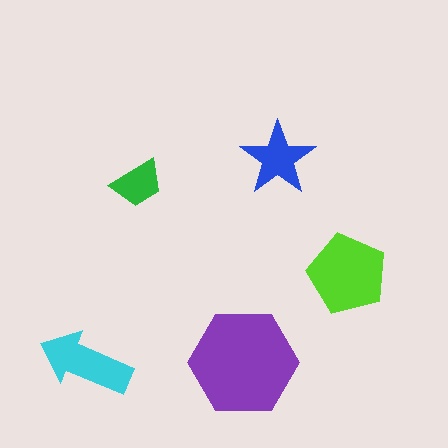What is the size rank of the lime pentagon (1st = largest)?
2nd.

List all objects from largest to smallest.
The purple hexagon, the lime pentagon, the cyan arrow, the blue star, the green trapezoid.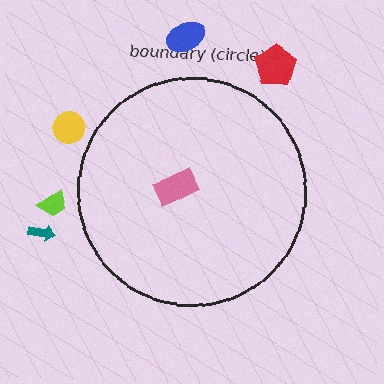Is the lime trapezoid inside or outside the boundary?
Outside.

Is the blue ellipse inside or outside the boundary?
Outside.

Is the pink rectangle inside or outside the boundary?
Inside.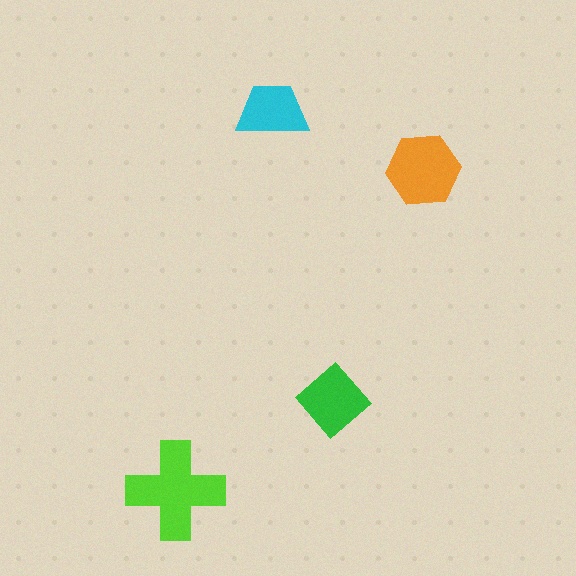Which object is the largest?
The lime cross.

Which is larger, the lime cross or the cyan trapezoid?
The lime cross.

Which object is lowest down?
The lime cross is bottommost.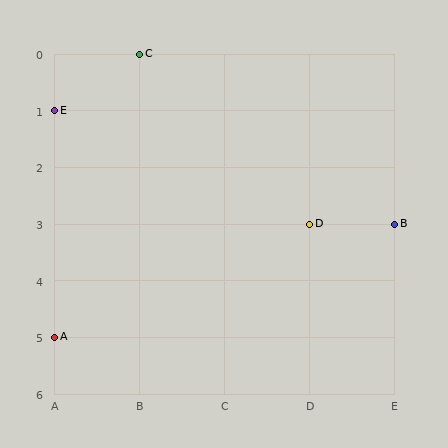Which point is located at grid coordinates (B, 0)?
Point C is at (B, 0).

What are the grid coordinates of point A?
Point A is at grid coordinates (A, 5).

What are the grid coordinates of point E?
Point E is at grid coordinates (A, 1).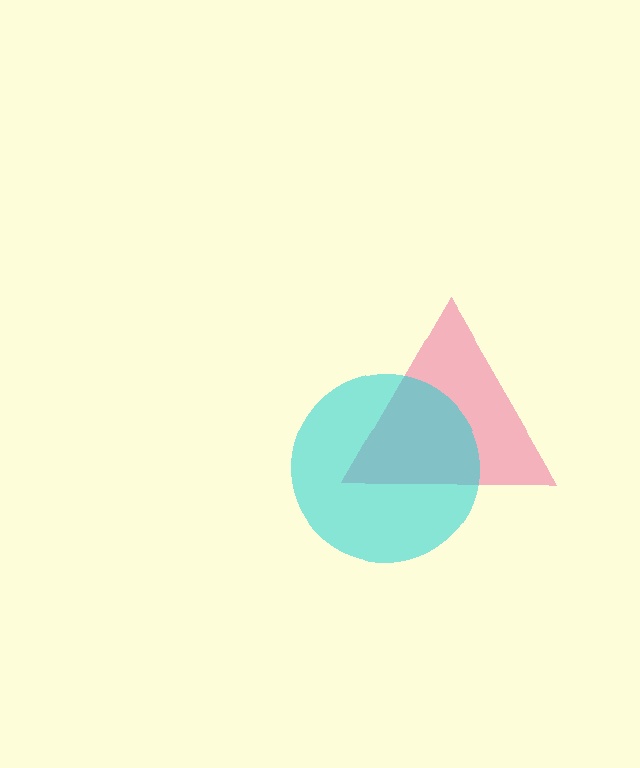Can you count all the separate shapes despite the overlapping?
Yes, there are 2 separate shapes.